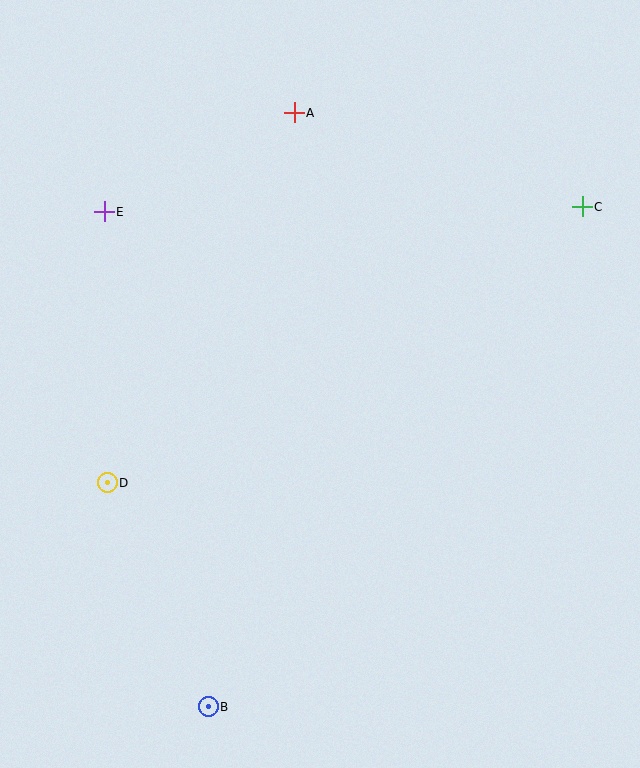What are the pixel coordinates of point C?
Point C is at (582, 207).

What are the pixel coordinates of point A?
Point A is at (294, 113).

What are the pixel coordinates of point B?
Point B is at (208, 707).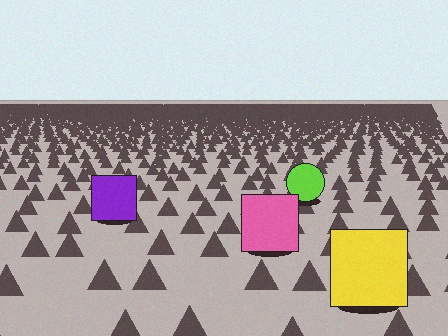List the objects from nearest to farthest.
From nearest to farthest: the yellow square, the pink square, the purple square, the lime circle.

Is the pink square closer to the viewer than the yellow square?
No. The yellow square is closer — you can tell from the texture gradient: the ground texture is coarser near it.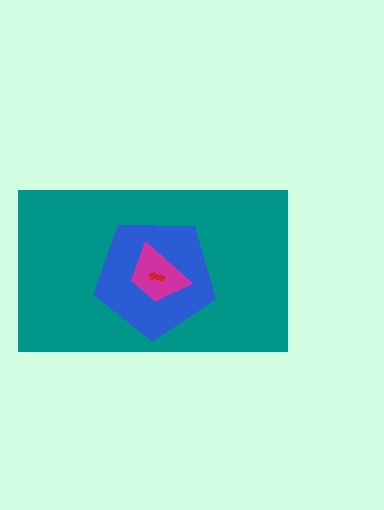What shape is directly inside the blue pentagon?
The magenta trapezoid.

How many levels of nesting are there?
4.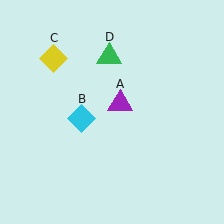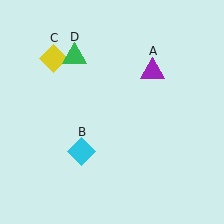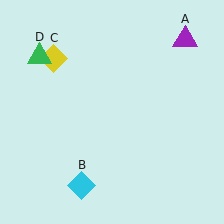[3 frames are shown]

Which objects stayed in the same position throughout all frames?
Yellow diamond (object C) remained stationary.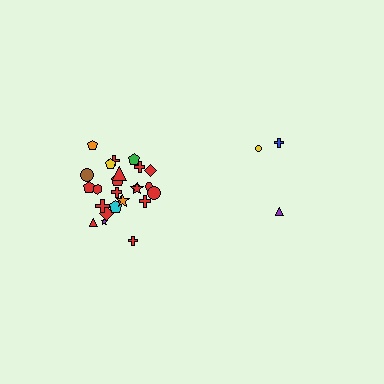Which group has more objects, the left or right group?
The left group.